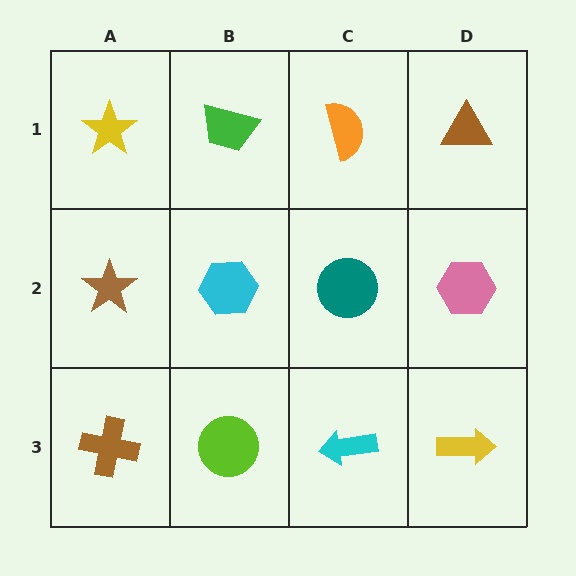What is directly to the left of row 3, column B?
A brown cross.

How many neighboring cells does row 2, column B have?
4.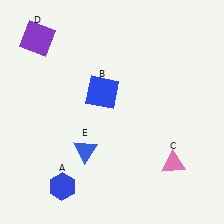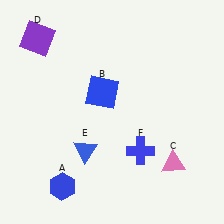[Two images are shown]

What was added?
A blue cross (F) was added in Image 2.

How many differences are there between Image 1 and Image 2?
There is 1 difference between the two images.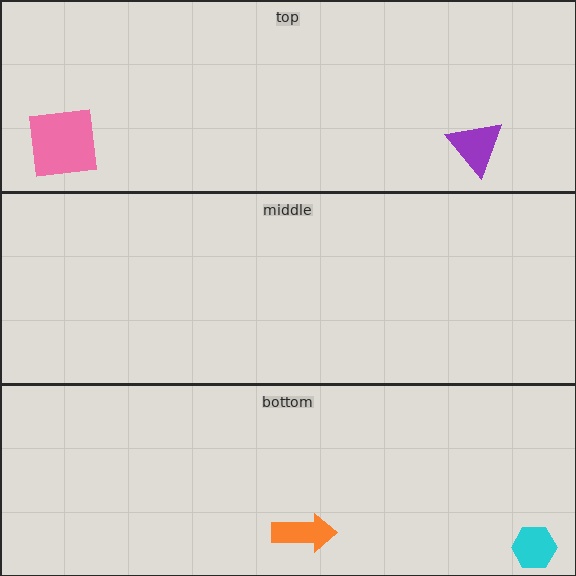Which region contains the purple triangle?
The top region.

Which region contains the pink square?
The top region.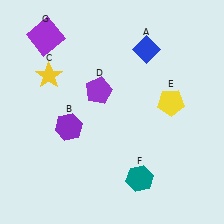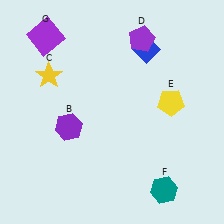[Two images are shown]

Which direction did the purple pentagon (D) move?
The purple pentagon (D) moved up.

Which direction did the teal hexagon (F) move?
The teal hexagon (F) moved right.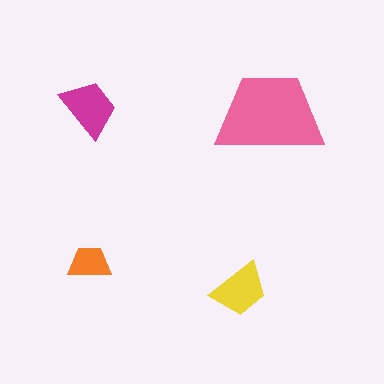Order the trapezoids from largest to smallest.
the pink one, the magenta one, the yellow one, the orange one.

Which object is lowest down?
The yellow trapezoid is bottommost.